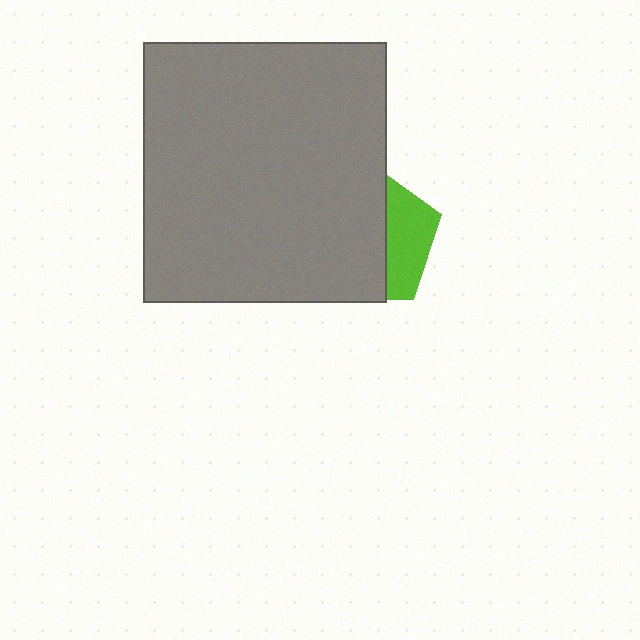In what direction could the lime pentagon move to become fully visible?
The lime pentagon could move right. That would shift it out from behind the gray rectangle entirely.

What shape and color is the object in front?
The object in front is a gray rectangle.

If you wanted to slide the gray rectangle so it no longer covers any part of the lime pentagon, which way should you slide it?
Slide it left — that is the most direct way to separate the two shapes.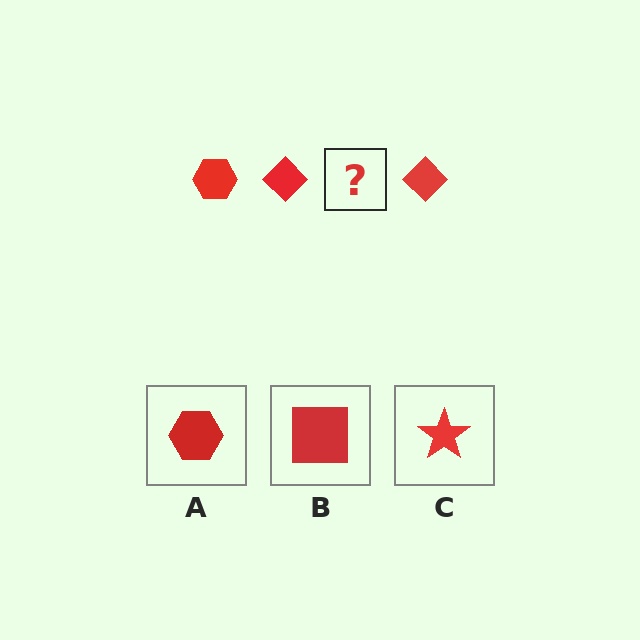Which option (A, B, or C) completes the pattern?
A.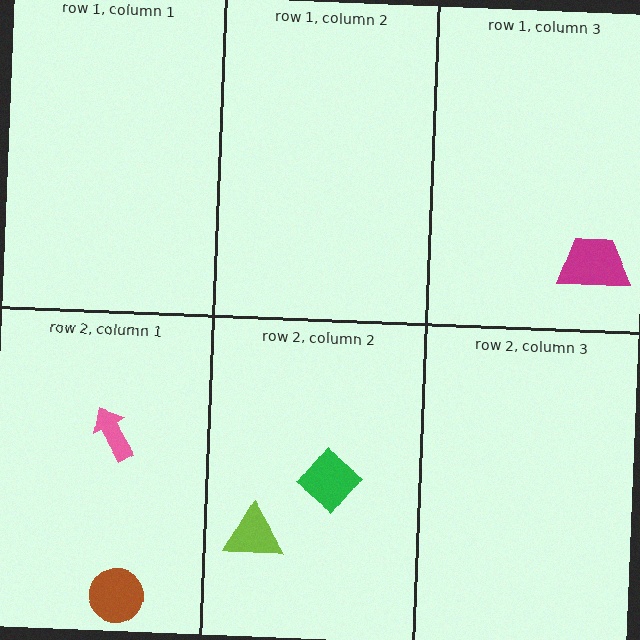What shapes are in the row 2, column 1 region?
The pink arrow, the brown circle.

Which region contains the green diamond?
The row 2, column 2 region.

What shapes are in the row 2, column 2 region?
The lime triangle, the green diamond.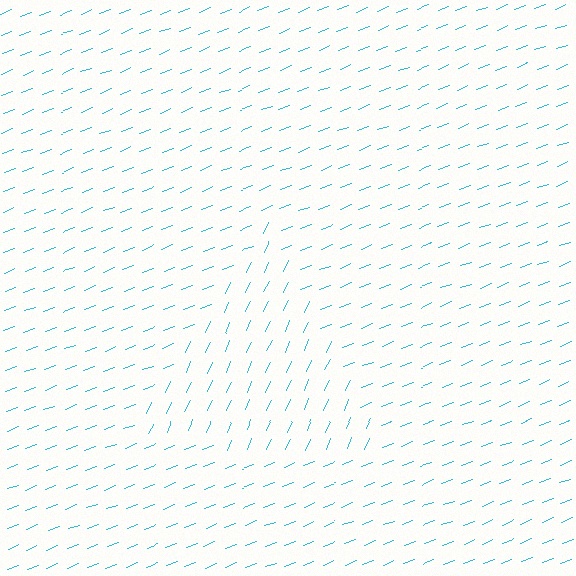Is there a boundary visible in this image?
Yes, there is a texture boundary formed by a change in line orientation.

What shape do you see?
I see a triangle.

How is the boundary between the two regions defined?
The boundary is defined purely by a change in line orientation (approximately 45 degrees difference). All lines are the same color and thickness.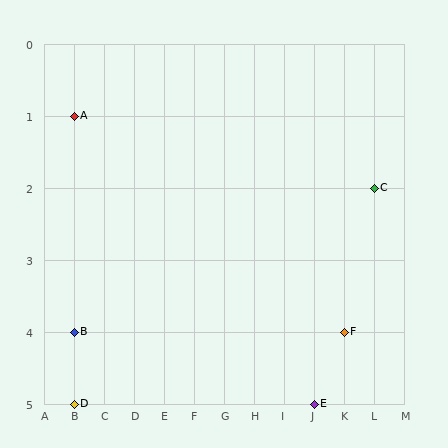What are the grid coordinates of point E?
Point E is at grid coordinates (J, 5).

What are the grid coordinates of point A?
Point A is at grid coordinates (B, 1).